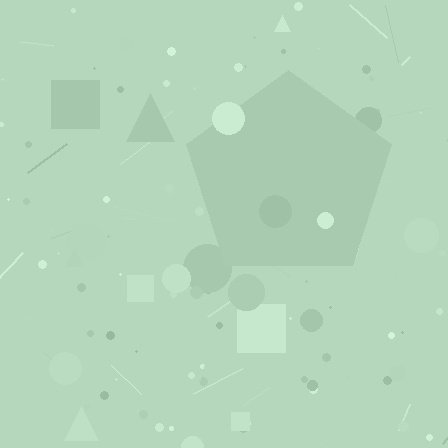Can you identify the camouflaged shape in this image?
The camouflaged shape is a pentagon.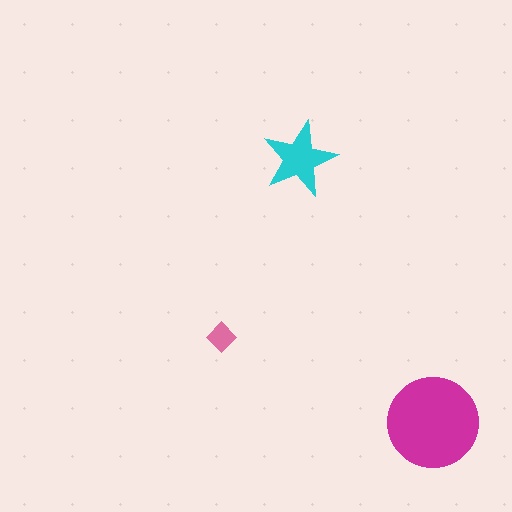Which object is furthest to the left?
The pink diamond is leftmost.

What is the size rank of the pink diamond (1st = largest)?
3rd.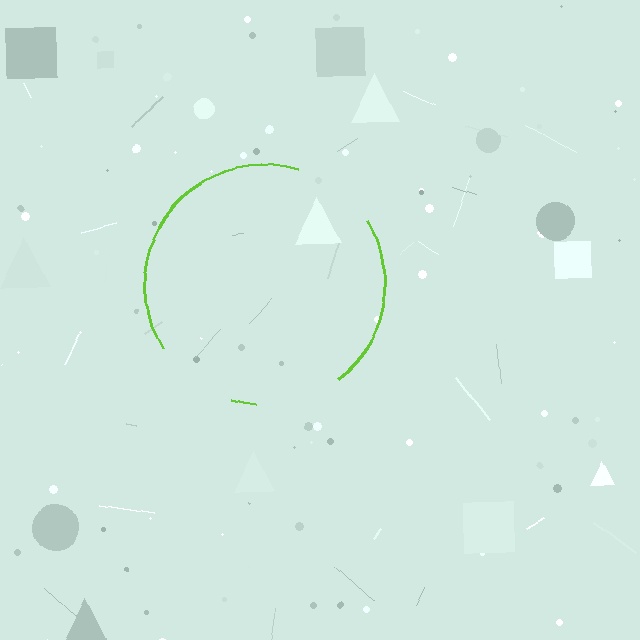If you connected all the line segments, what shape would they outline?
They would outline a circle.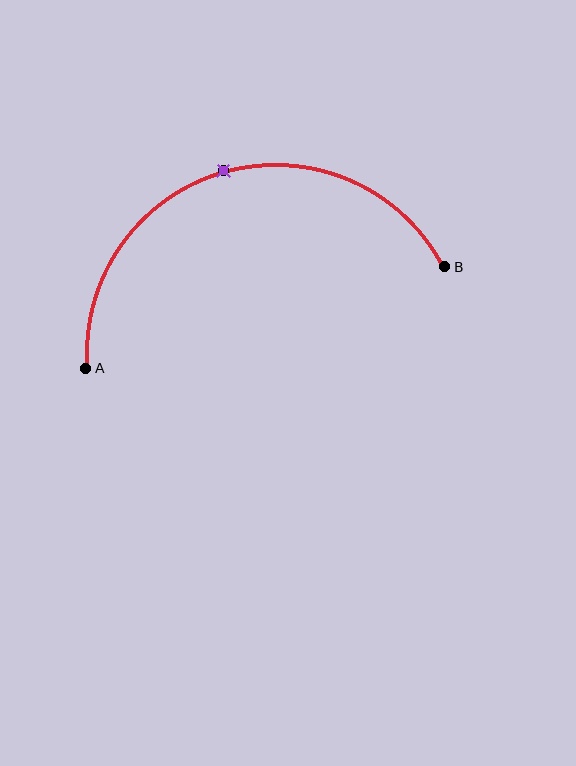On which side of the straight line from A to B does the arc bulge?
The arc bulges above the straight line connecting A and B.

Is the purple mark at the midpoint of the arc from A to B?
Yes. The purple mark lies on the arc at equal arc-length from both A and B — it is the arc midpoint.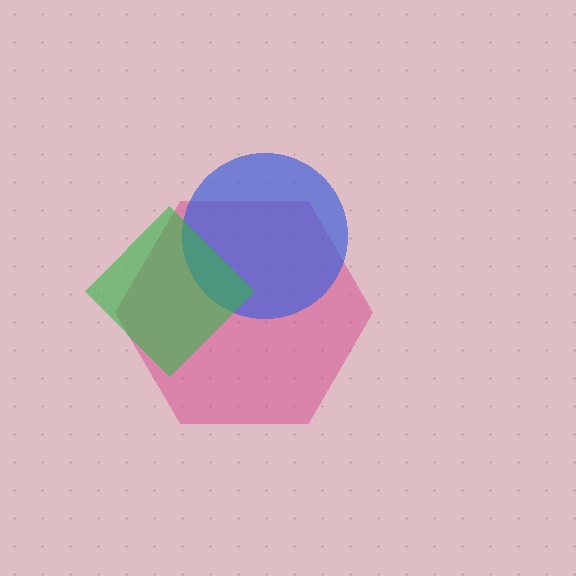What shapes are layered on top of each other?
The layered shapes are: a magenta hexagon, a blue circle, a green diamond.